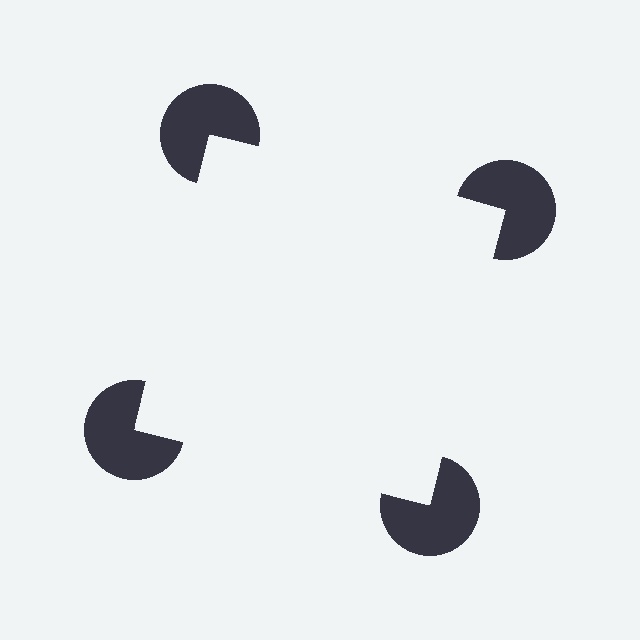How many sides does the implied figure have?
4 sides.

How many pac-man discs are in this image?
There are 4 — one at each vertex of the illusory square.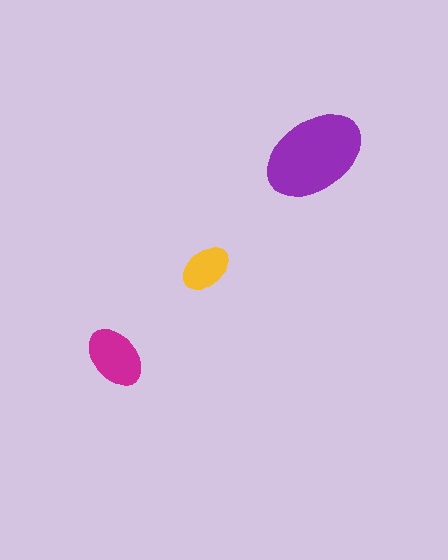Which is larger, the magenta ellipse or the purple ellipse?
The purple one.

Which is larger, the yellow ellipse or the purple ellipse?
The purple one.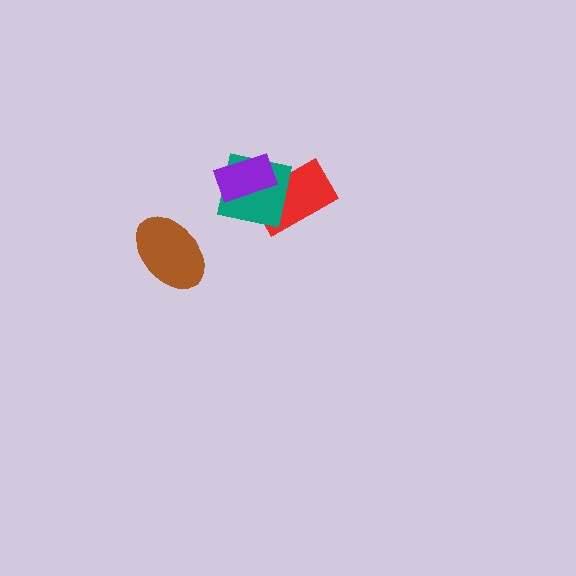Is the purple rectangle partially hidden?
No, no other shape covers it.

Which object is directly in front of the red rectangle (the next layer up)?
The teal square is directly in front of the red rectangle.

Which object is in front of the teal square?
The purple rectangle is in front of the teal square.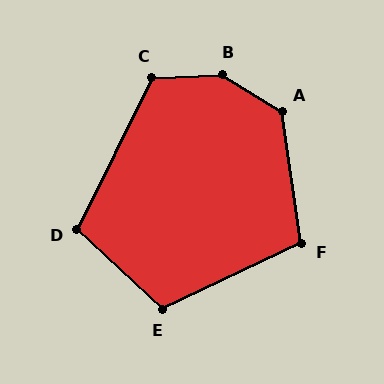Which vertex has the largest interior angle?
B, at approximately 146 degrees.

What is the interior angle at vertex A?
Approximately 130 degrees (obtuse).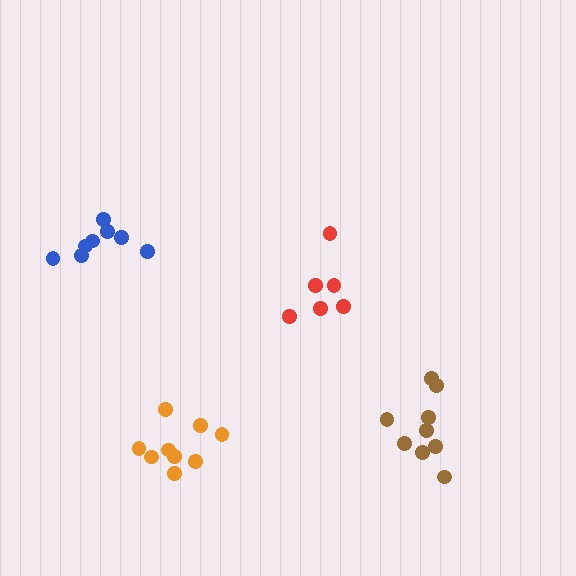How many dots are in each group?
Group 1: 9 dots, Group 2: 6 dots, Group 3: 9 dots, Group 4: 8 dots (32 total).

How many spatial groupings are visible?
There are 4 spatial groupings.